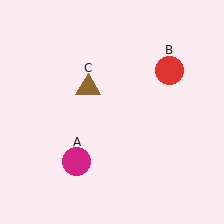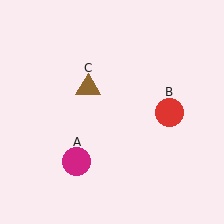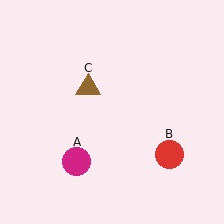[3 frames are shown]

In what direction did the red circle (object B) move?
The red circle (object B) moved down.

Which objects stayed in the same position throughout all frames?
Magenta circle (object A) and brown triangle (object C) remained stationary.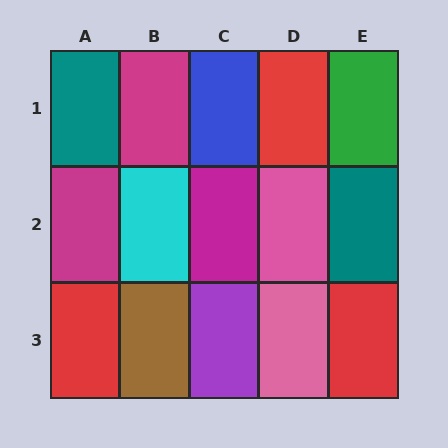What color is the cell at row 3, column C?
Purple.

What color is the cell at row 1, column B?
Magenta.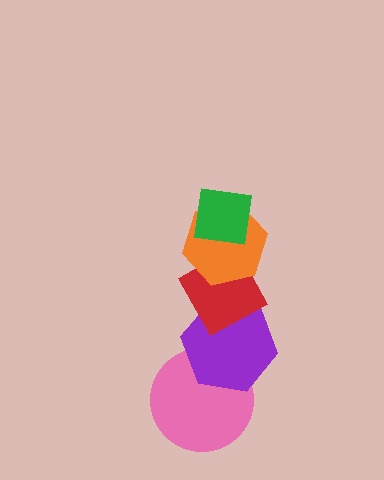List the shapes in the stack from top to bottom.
From top to bottom: the green square, the orange hexagon, the red diamond, the purple hexagon, the pink circle.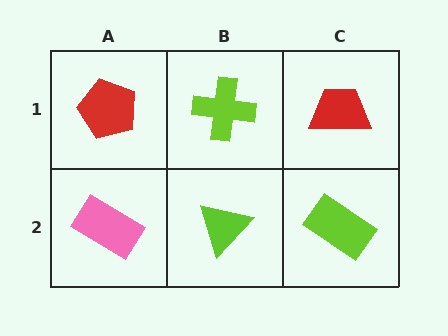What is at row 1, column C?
A red trapezoid.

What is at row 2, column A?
A pink rectangle.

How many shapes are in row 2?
3 shapes.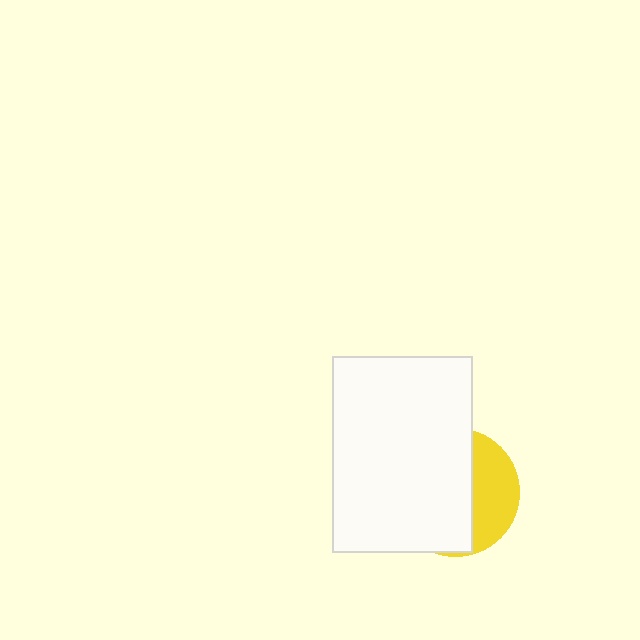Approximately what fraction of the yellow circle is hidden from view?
Roughly 67% of the yellow circle is hidden behind the white rectangle.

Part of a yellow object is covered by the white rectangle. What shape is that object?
It is a circle.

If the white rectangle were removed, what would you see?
You would see the complete yellow circle.